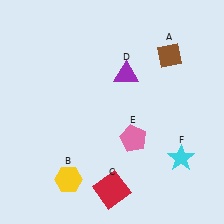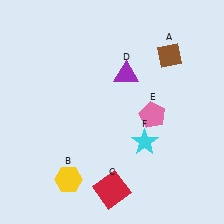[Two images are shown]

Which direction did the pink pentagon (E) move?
The pink pentagon (E) moved up.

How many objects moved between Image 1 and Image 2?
2 objects moved between the two images.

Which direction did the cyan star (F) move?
The cyan star (F) moved left.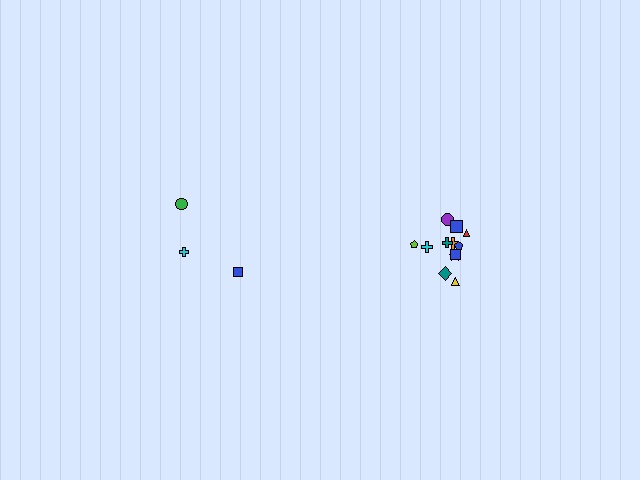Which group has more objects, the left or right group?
The right group.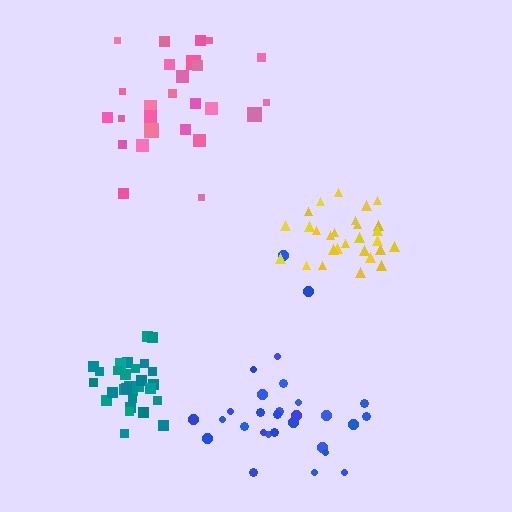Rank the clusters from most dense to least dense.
teal, yellow, blue, pink.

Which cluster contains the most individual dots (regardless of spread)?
Blue (29).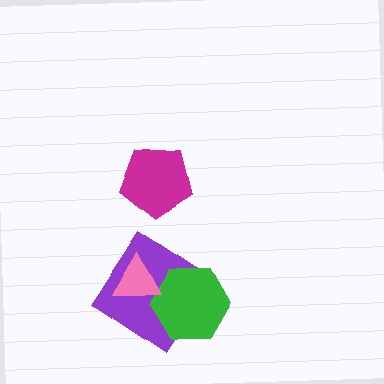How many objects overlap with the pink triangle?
2 objects overlap with the pink triangle.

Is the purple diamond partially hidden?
Yes, it is partially covered by another shape.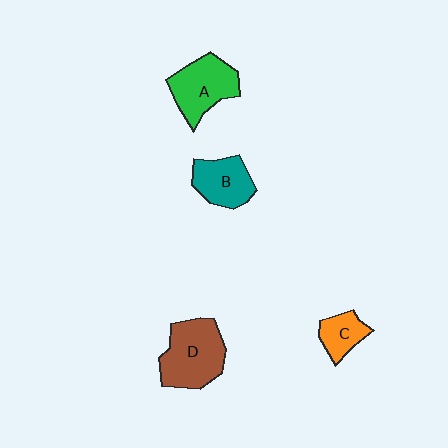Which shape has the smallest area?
Shape C (orange).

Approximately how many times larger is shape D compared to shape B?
Approximately 1.5 times.